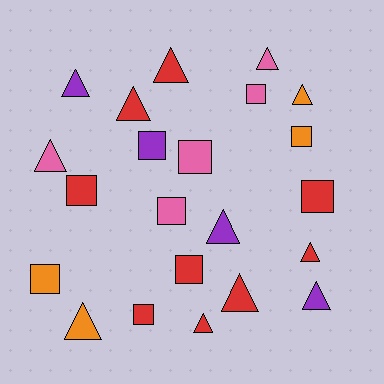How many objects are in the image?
There are 22 objects.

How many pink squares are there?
There are 3 pink squares.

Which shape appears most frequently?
Triangle, with 12 objects.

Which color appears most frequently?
Red, with 9 objects.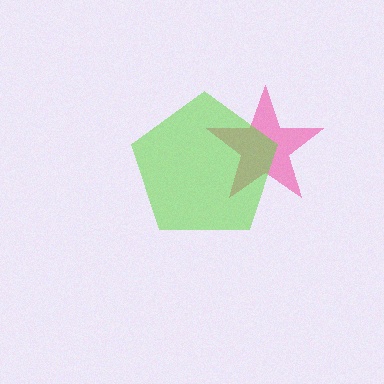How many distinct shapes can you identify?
There are 2 distinct shapes: a pink star, a lime pentagon.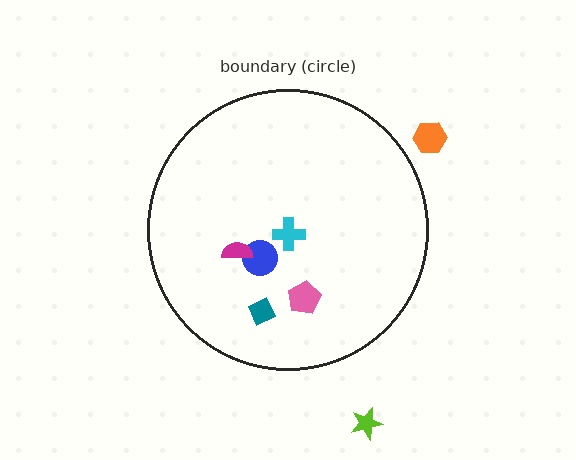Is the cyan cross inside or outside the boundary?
Inside.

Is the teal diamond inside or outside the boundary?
Inside.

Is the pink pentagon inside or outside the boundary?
Inside.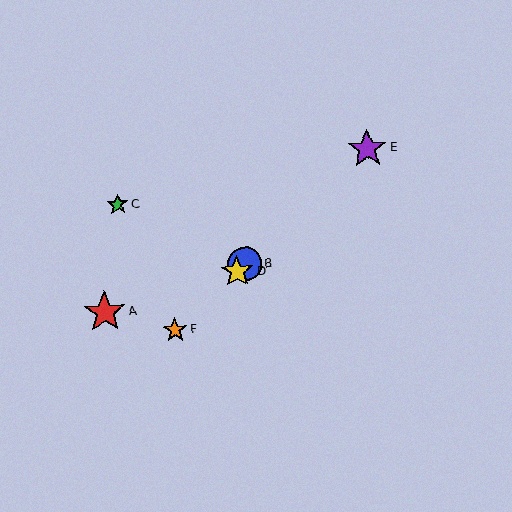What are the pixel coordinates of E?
Object E is at (367, 149).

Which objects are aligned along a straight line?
Objects B, D, E, F are aligned along a straight line.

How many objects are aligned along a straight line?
4 objects (B, D, E, F) are aligned along a straight line.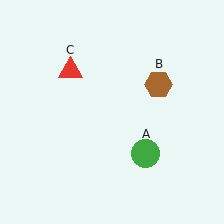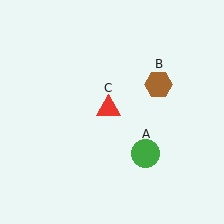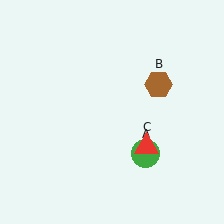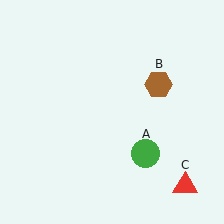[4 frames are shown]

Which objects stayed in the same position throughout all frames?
Green circle (object A) and brown hexagon (object B) remained stationary.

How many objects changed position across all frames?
1 object changed position: red triangle (object C).